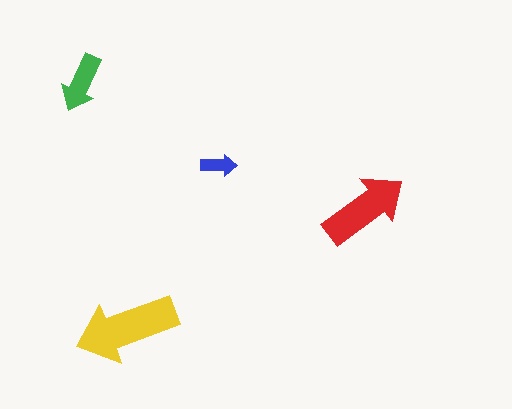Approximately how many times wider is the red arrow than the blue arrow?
About 2.5 times wider.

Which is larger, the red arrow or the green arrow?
The red one.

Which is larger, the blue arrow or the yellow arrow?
The yellow one.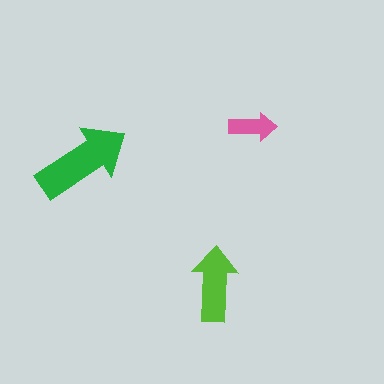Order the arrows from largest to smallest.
the green one, the lime one, the pink one.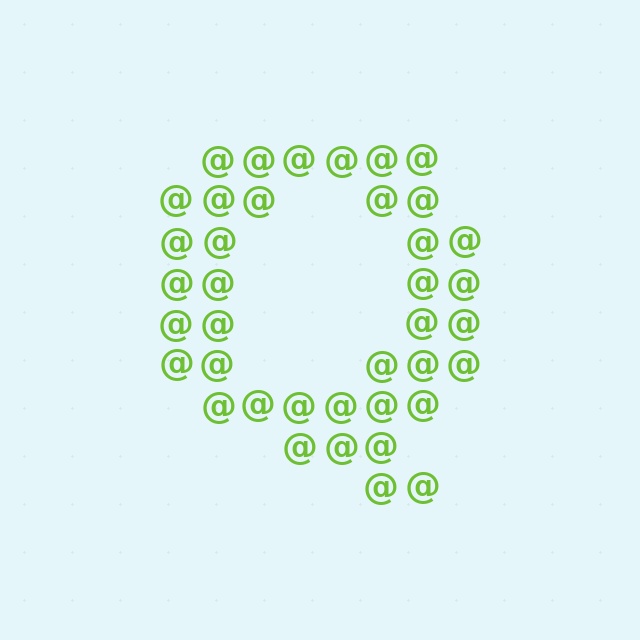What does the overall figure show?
The overall figure shows the letter Q.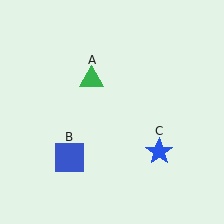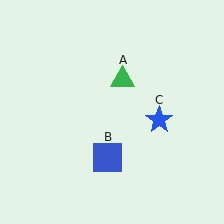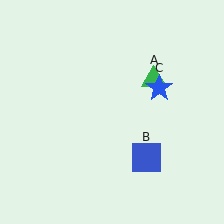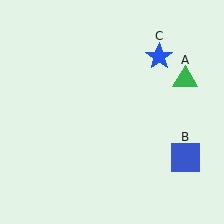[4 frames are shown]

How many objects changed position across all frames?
3 objects changed position: green triangle (object A), blue square (object B), blue star (object C).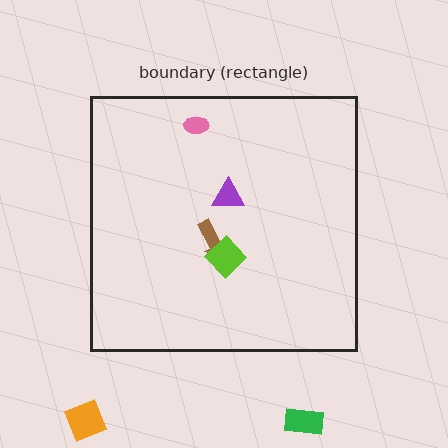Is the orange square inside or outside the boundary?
Outside.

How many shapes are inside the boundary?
4 inside, 2 outside.